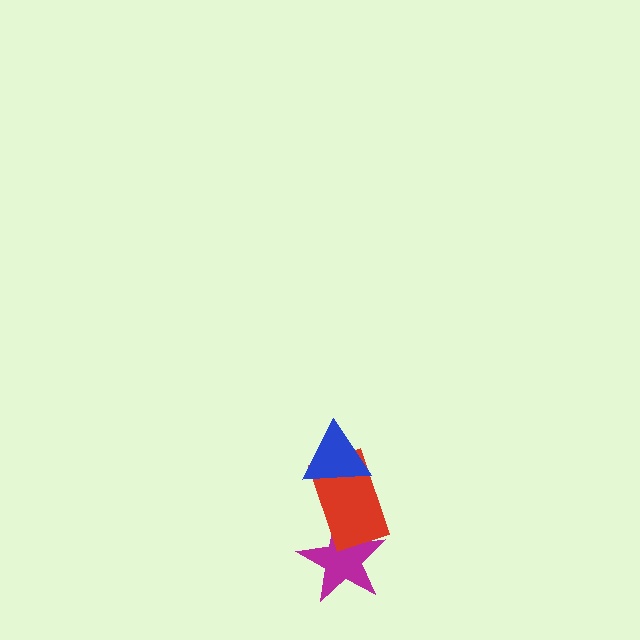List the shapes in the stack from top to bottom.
From top to bottom: the blue triangle, the red rectangle, the magenta star.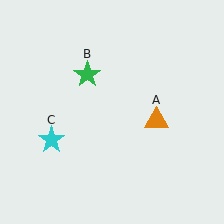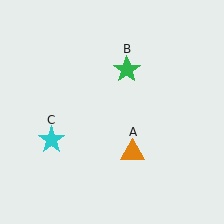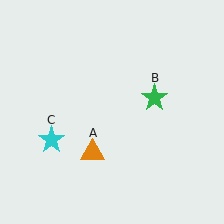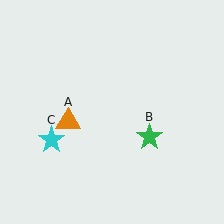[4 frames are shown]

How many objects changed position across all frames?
2 objects changed position: orange triangle (object A), green star (object B).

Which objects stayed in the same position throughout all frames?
Cyan star (object C) remained stationary.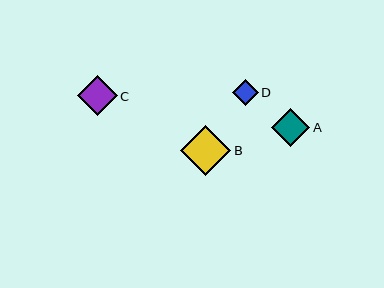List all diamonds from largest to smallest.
From largest to smallest: B, C, A, D.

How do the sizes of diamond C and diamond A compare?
Diamond C and diamond A are approximately the same size.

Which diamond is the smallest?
Diamond D is the smallest with a size of approximately 26 pixels.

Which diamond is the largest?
Diamond B is the largest with a size of approximately 50 pixels.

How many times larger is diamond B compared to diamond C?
Diamond B is approximately 1.2 times the size of diamond C.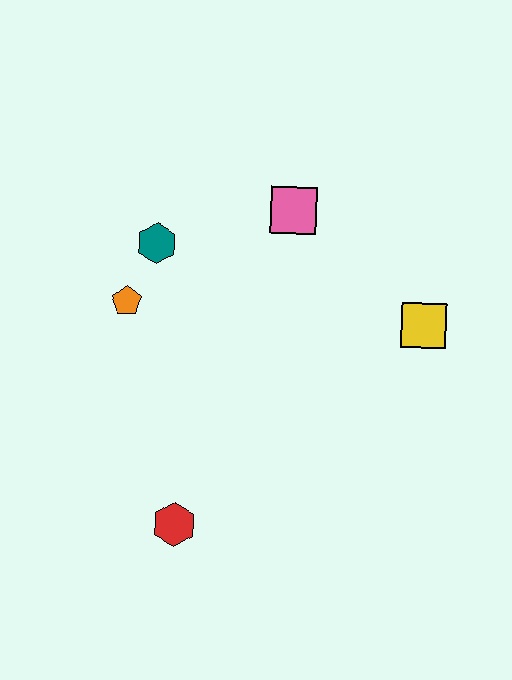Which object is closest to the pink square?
The teal hexagon is closest to the pink square.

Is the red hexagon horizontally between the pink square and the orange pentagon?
Yes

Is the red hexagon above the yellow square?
No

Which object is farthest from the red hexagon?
The pink square is farthest from the red hexagon.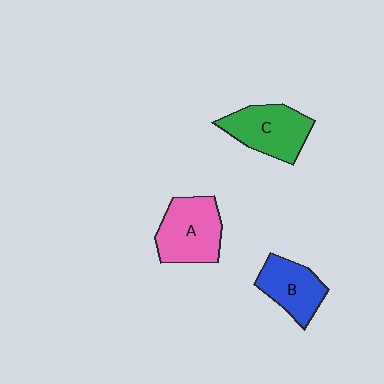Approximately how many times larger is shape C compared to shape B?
Approximately 1.2 times.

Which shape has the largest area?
Shape A (pink).